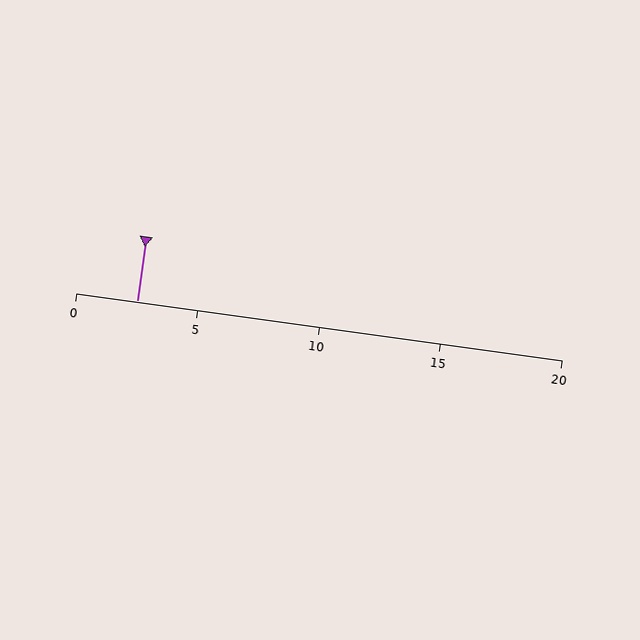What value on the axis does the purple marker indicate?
The marker indicates approximately 2.5.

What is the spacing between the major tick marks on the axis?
The major ticks are spaced 5 apart.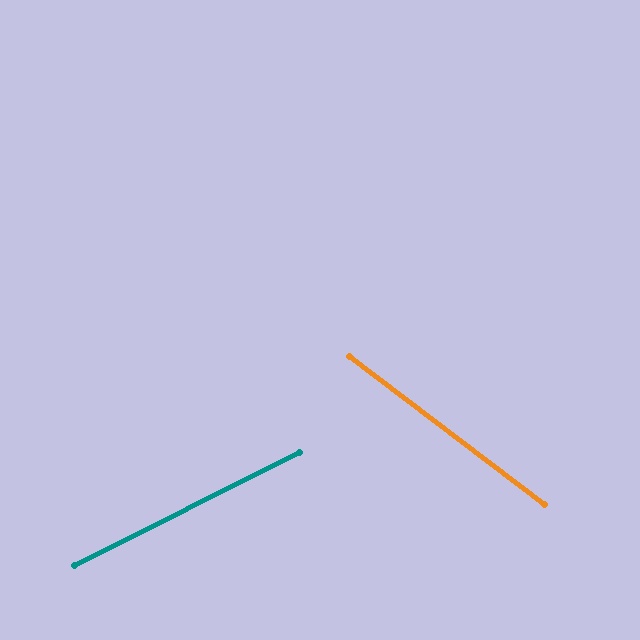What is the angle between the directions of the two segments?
Approximately 64 degrees.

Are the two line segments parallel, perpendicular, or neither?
Neither parallel nor perpendicular — they differ by about 64°.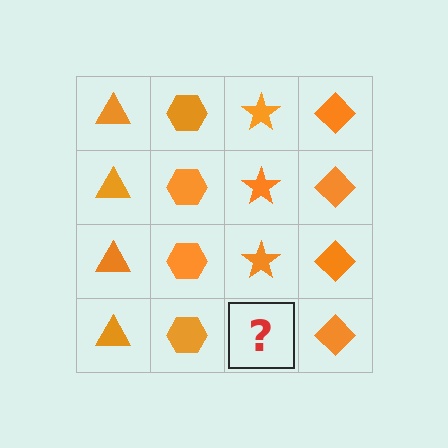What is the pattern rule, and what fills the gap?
The rule is that each column has a consistent shape. The gap should be filled with an orange star.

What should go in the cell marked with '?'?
The missing cell should contain an orange star.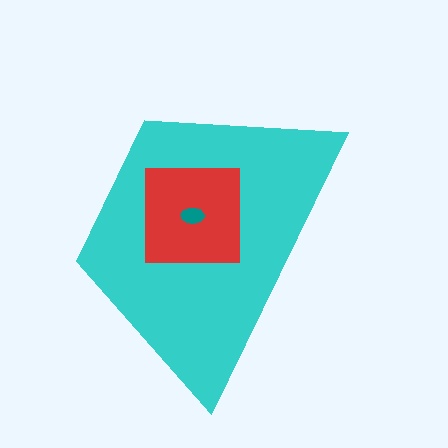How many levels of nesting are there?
3.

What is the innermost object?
The teal ellipse.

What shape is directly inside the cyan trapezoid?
The red square.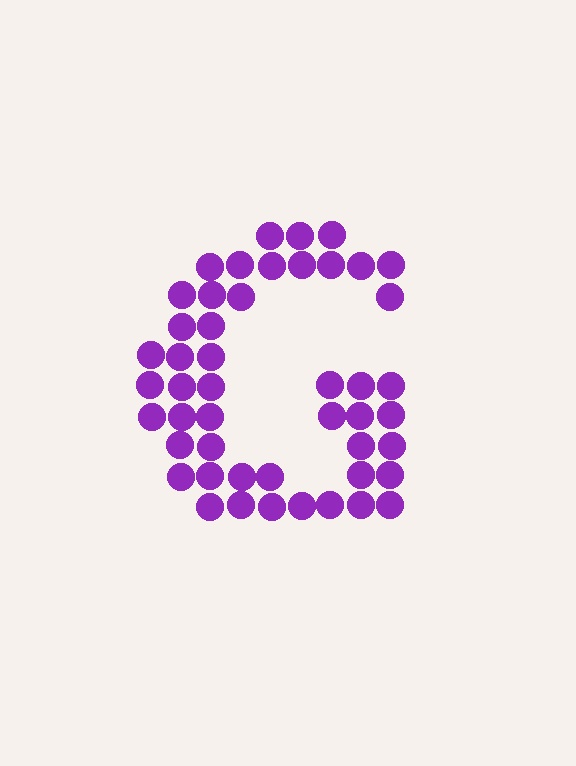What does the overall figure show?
The overall figure shows the letter G.